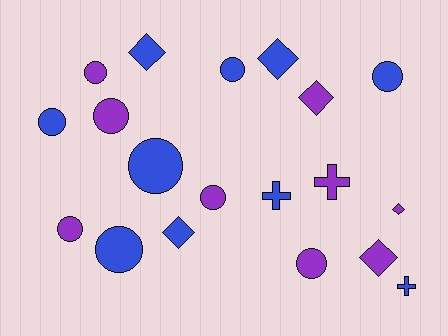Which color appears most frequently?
Blue, with 10 objects.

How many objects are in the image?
There are 19 objects.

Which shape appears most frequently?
Circle, with 10 objects.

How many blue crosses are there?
There are 2 blue crosses.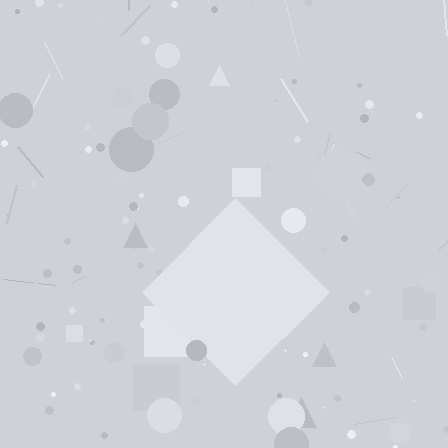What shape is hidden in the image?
A diamond is hidden in the image.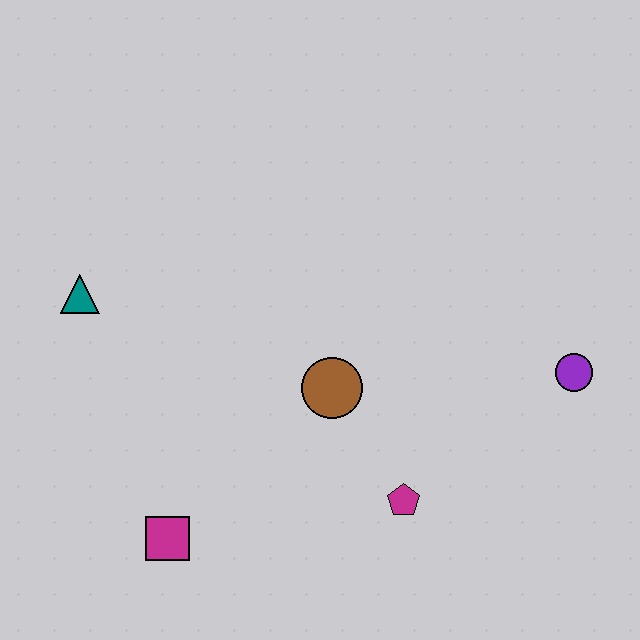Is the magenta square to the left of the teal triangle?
No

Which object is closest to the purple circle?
The magenta pentagon is closest to the purple circle.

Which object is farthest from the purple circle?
The teal triangle is farthest from the purple circle.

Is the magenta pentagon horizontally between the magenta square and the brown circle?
No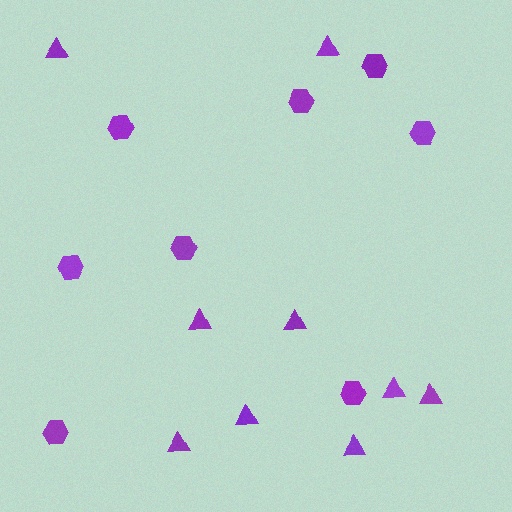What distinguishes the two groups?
There are 2 groups: one group of triangles (9) and one group of hexagons (8).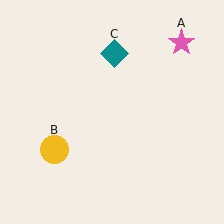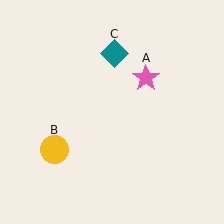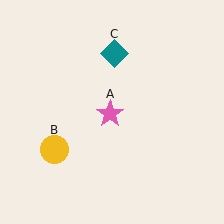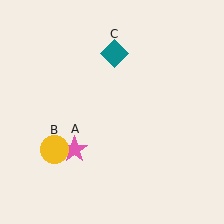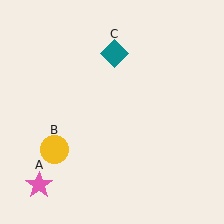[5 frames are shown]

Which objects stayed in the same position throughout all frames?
Yellow circle (object B) and teal diamond (object C) remained stationary.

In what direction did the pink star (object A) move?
The pink star (object A) moved down and to the left.